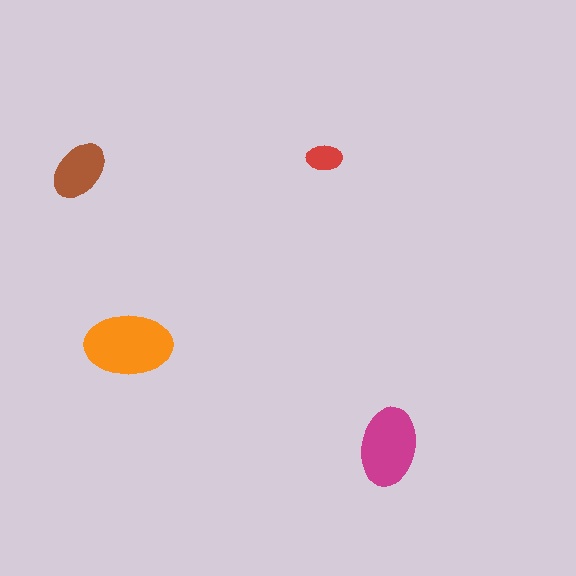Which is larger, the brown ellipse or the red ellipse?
The brown one.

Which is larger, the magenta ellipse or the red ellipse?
The magenta one.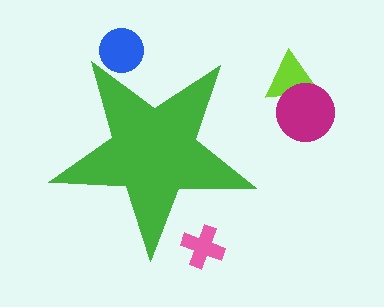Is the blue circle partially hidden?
Yes, the blue circle is partially hidden behind the green star.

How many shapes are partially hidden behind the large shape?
2 shapes are partially hidden.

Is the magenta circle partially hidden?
No, the magenta circle is fully visible.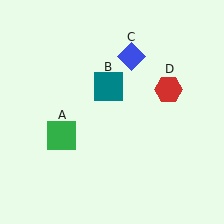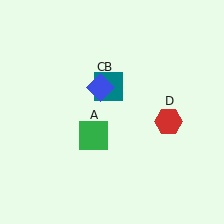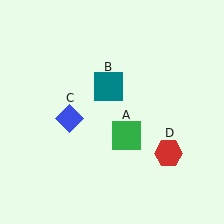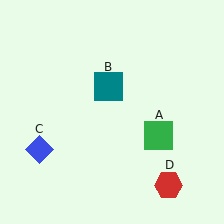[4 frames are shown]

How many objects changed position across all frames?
3 objects changed position: green square (object A), blue diamond (object C), red hexagon (object D).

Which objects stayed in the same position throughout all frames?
Teal square (object B) remained stationary.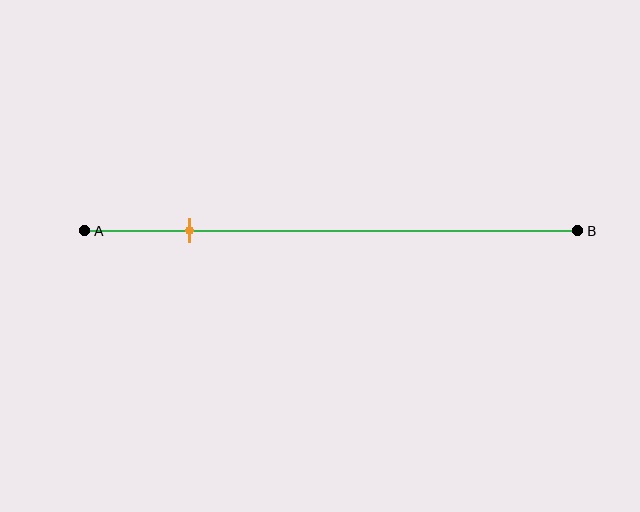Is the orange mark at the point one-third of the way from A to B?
No, the mark is at about 20% from A, not at the 33% one-third point.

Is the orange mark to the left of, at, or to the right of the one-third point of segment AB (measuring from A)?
The orange mark is to the left of the one-third point of segment AB.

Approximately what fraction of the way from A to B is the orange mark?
The orange mark is approximately 20% of the way from A to B.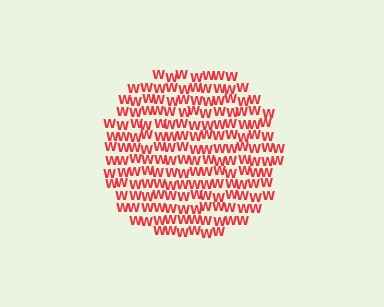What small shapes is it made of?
It is made of small letter W's.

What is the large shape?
The large shape is a circle.